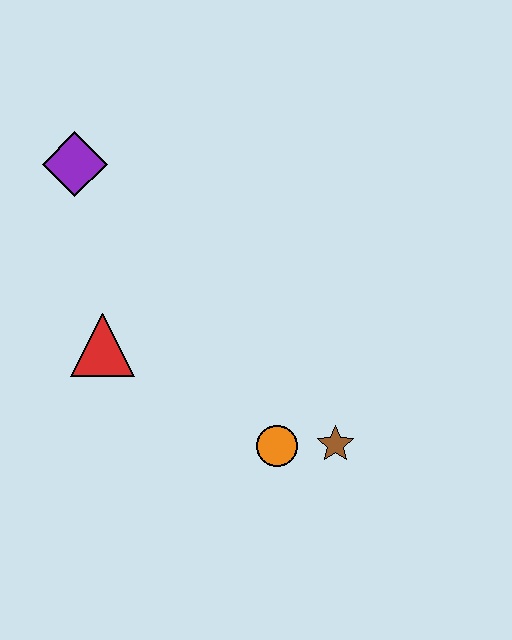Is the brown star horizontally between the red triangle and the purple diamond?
No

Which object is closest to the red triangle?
The purple diamond is closest to the red triangle.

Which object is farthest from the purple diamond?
The brown star is farthest from the purple diamond.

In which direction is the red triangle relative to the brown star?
The red triangle is to the left of the brown star.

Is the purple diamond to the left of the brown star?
Yes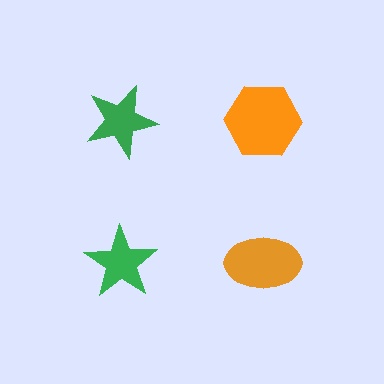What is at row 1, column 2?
An orange hexagon.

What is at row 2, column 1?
A green star.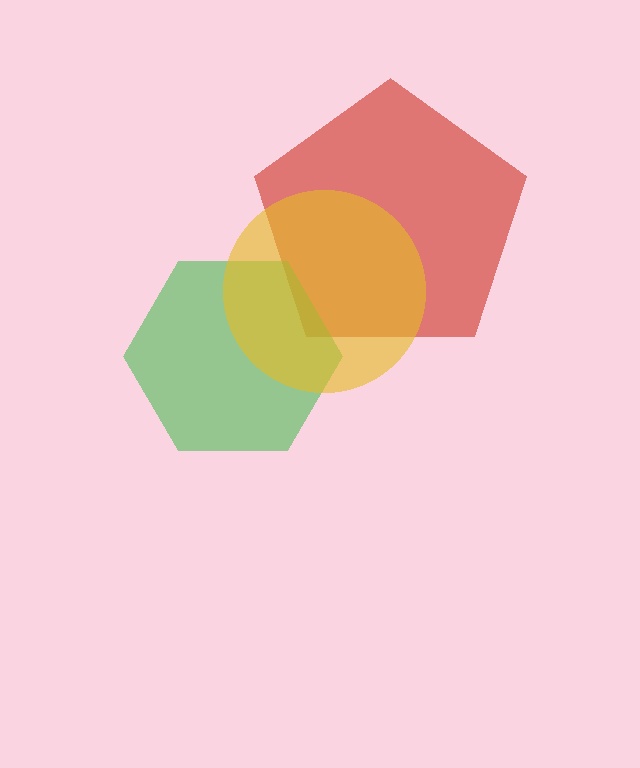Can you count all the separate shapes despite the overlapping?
Yes, there are 3 separate shapes.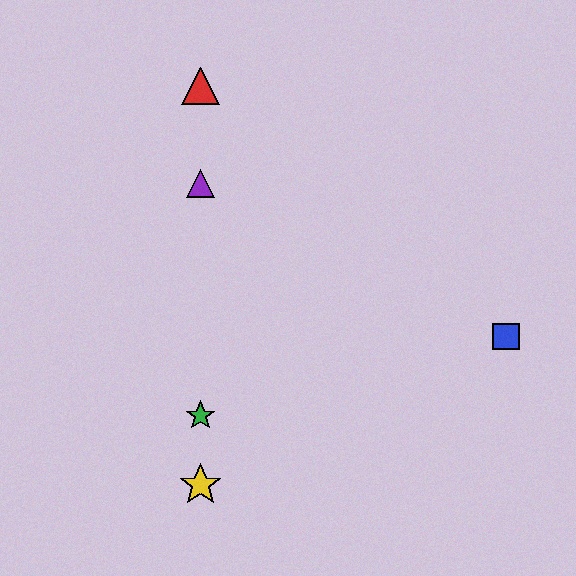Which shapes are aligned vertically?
The red triangle, the green star, the yellow star, the purple triangle are aligned vertically.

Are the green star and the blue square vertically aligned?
No, the green star is at x≈201 and the blue square is at x≈506.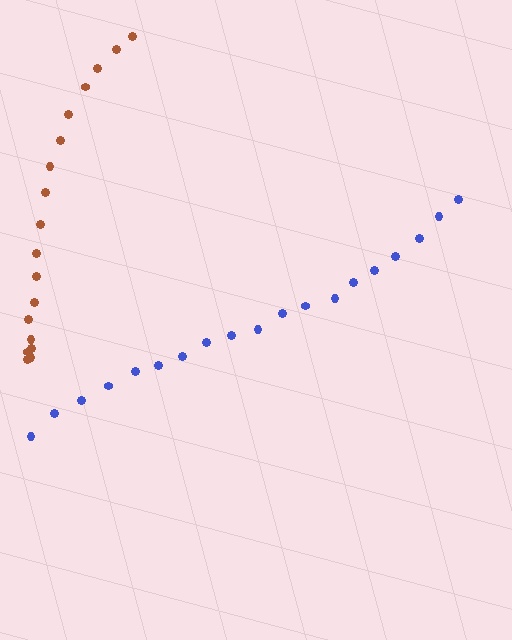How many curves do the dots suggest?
There are 2 distinct paths.